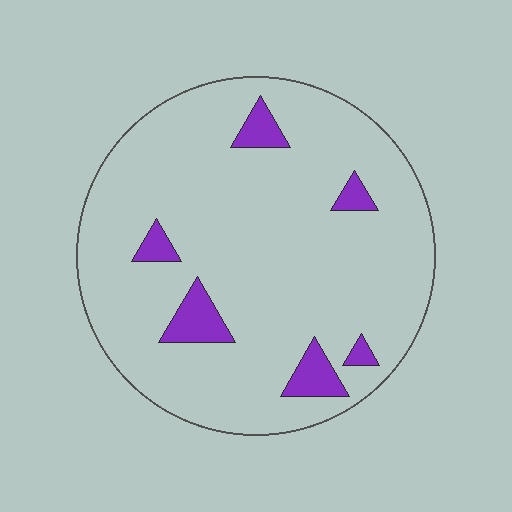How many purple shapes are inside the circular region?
6.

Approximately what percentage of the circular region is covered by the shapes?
Approximately 10%.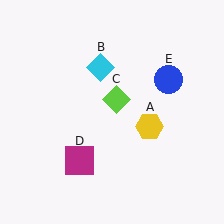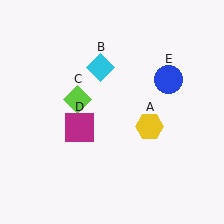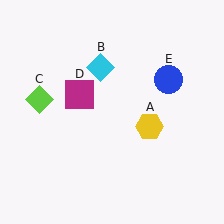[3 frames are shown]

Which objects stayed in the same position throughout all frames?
Yellow hexagon (object A) and cyan diamond (object B) and blue circle (object E) remained stationary.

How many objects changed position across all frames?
2 objects changed position: lime diamond (object C), magenta square (object D).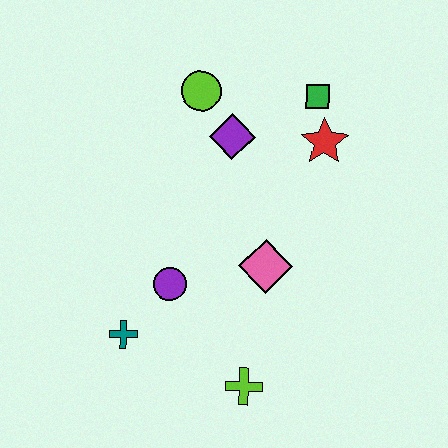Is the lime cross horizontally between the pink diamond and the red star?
No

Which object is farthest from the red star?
The teal cross is farthest from the red star.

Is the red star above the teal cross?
Yes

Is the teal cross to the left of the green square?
Yes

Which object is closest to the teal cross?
The purple circle is closest to the teal cross.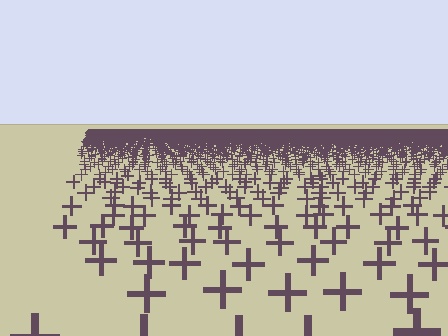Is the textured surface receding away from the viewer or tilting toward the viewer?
The surface is receding away from the viewer. Texture elements get smaller and denser toward the top.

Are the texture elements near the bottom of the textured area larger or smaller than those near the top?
Larger. Near the bottom, elements are closer to the viewer and appear at a bigger on-screen size.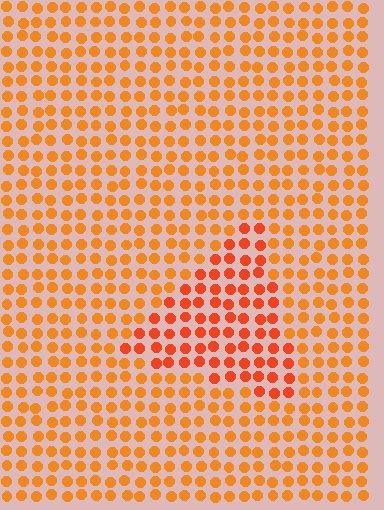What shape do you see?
I see a triangle.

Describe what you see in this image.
The image is filled with small orange elements in a uniform arrangement. A triangle-shaped region is visible where the elements are tinted to a slightly different hue, forming a subtle color boundary.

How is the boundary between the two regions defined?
The boundary is defined purely by a slight shift in hue (about 20 degrees). Spacing, size, and orientation are identical on both sides.